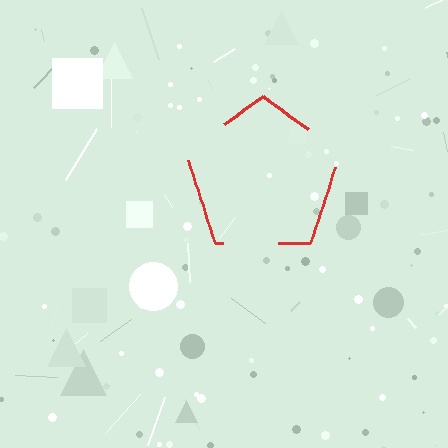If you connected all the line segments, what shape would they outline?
They would outline a pentagon.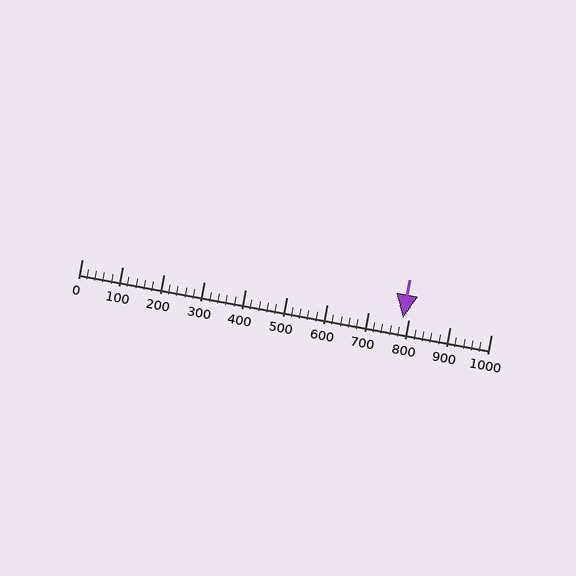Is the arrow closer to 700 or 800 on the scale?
The arrow is closer to 800.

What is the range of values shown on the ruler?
The ruler shows values from 0 to 1000.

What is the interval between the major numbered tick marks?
The major tick marks are spaced 100 units apart.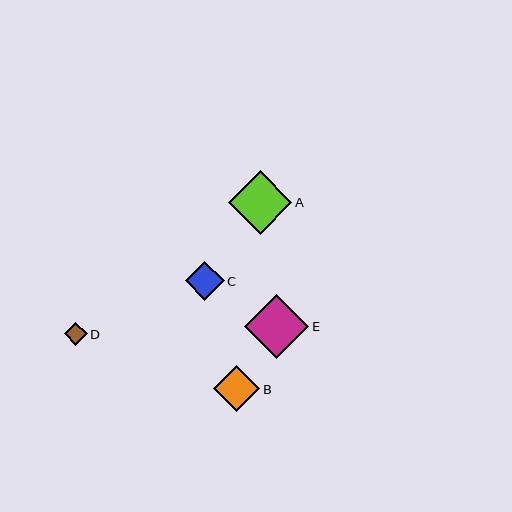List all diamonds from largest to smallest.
From largest to smallest: E, A, B, C, D.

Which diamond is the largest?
Diamond E is the largest with a size of approximately 64 pixels.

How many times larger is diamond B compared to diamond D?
Diamond B is approximately 2.0 times the size of diamond D.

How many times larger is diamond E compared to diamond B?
Diamond E is approximately 1.4 times the size of diamond B.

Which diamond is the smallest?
Diamond D is the smallest with a size of approximately 23 pixels.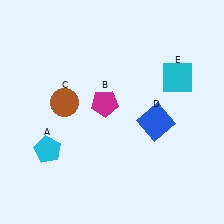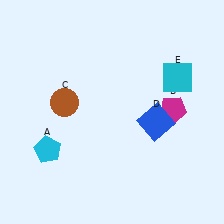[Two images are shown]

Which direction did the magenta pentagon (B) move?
The magenta pentagon (B) moved right.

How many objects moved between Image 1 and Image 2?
1 object moved between the two images.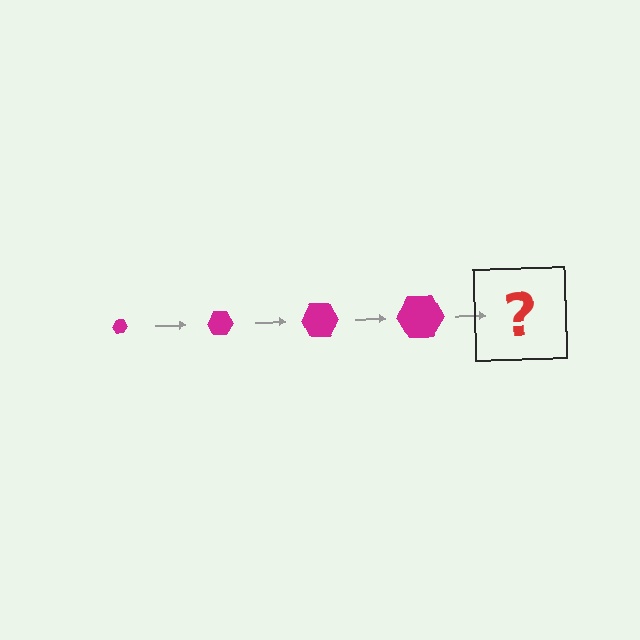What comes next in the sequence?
The next element should be a magenta hexagon, larger than the previous one.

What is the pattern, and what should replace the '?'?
The pattern is that the hexagon gets progressively larger each step. The '?' should be a magenta hexagon, larger than the previous one.